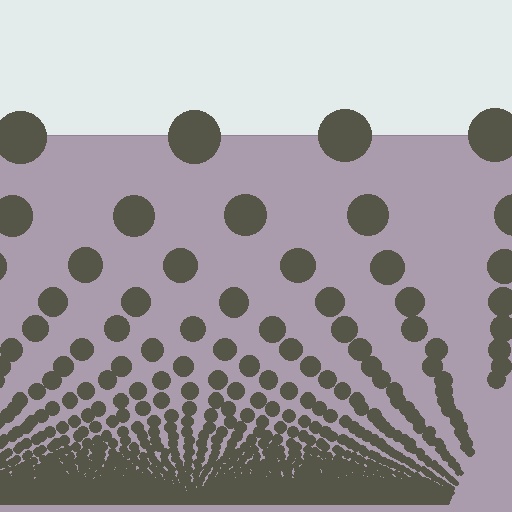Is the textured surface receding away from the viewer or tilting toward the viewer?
The surface appears to tilt toward the viewer. Texture elements get larger and sparser toward the top.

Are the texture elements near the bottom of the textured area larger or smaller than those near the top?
Smaller. The gradient is inverted — elements near the bottom are smaller and denser.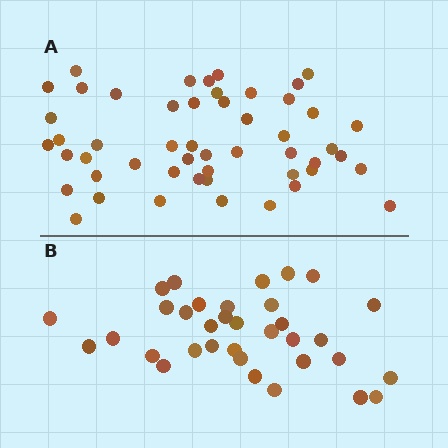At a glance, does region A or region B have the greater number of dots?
Region A (the top region) has more dots.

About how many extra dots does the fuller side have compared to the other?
Region A has approximately 15 more dots than region B.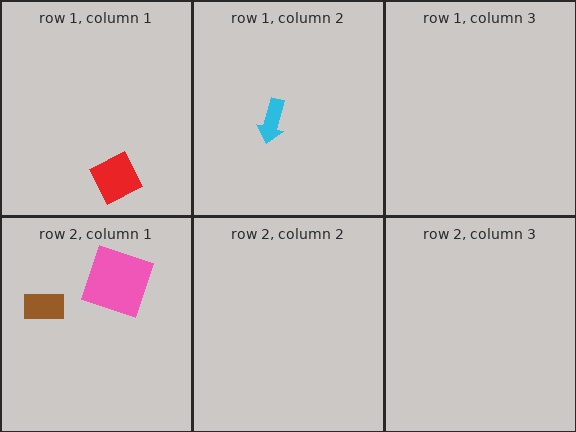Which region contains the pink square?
The row 2, column 1 region.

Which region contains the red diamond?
The row 1, column 1 region.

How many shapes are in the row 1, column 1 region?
1.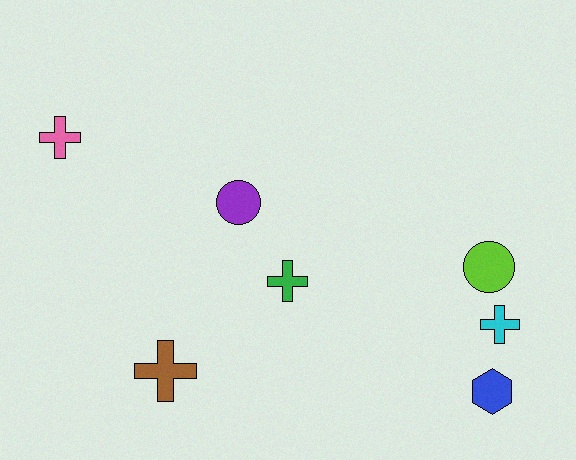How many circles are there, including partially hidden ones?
There are 2 circles.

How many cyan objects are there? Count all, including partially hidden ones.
There is 1 cyan object.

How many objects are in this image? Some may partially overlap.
There are 7 objects.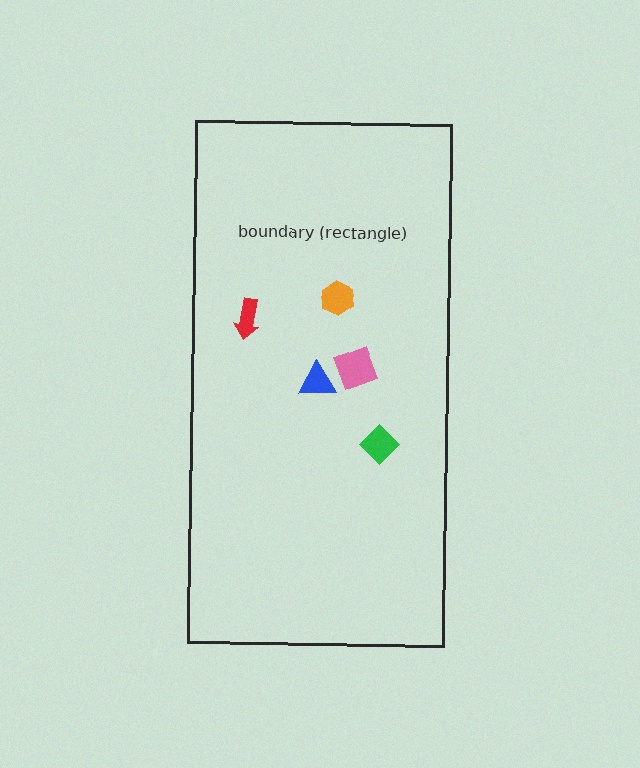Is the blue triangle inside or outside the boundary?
Inside.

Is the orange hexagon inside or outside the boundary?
Inside.